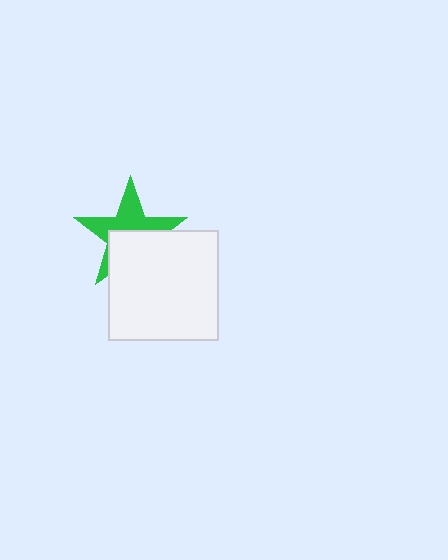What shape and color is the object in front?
The object in front is a white square.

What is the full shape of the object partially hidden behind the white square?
The partially hidden object is a green star.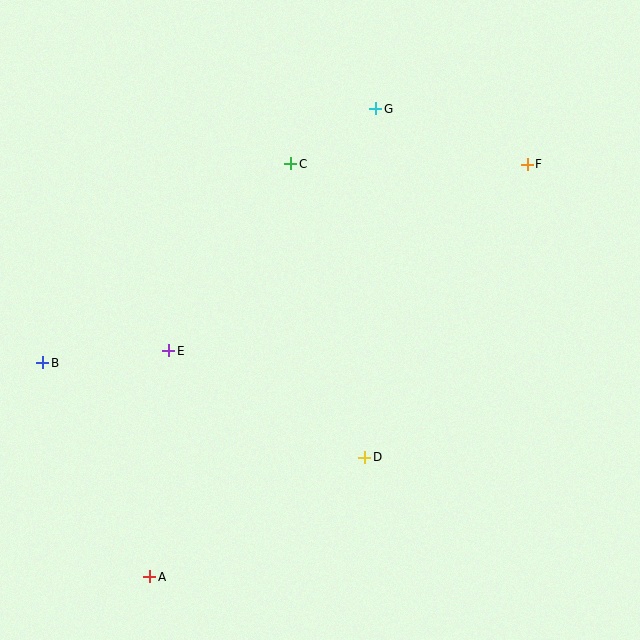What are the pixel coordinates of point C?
Point C is at (291, 164).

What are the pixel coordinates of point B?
Point B is at (43, 363).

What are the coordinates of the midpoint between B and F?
The midpoint between B and F is at (285, 264).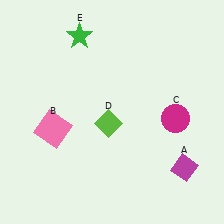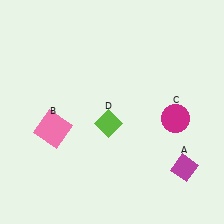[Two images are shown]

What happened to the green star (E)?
The green star (E) was removed in Image 2. It was in the top-left area of Image 1.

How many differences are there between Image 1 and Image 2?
There is 1 difference between the two images.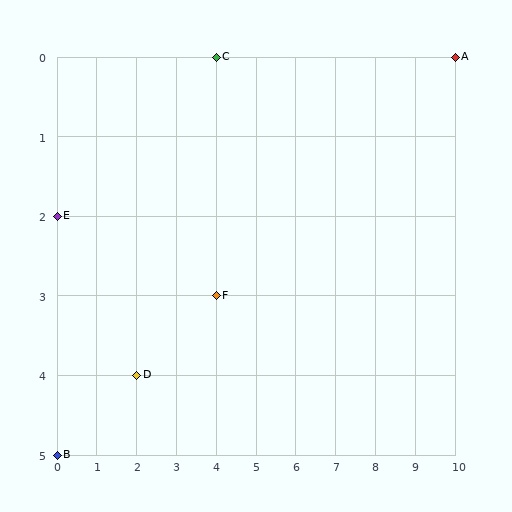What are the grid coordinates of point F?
Point F is at grid coordinates (4, 3).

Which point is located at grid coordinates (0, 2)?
Point E is at (0, 2).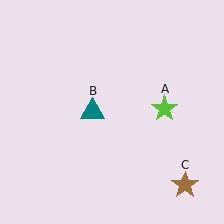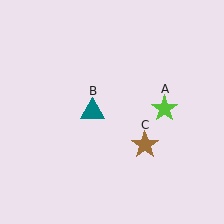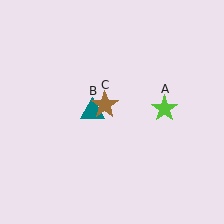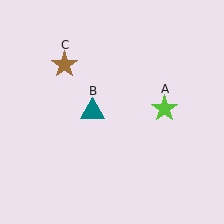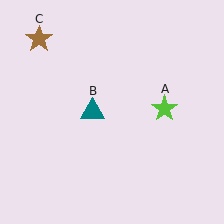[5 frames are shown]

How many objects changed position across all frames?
1 object changed position: brown star (object C).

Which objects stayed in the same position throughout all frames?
Lime star (object A) and teal triangle (object B) remained stationary.